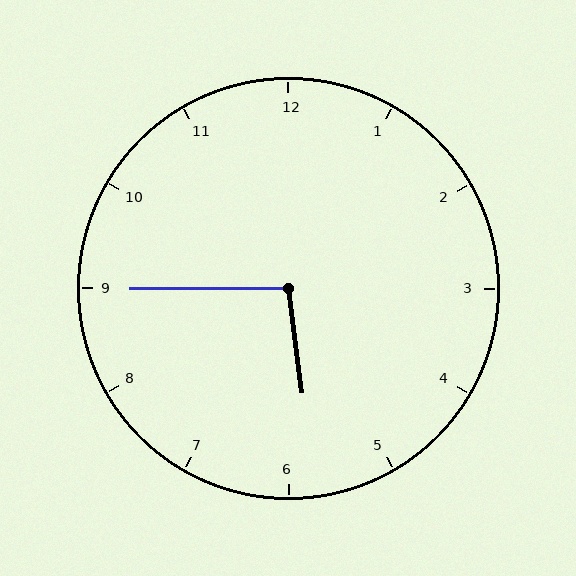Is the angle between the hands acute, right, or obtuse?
It is obtuse.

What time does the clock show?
5:45.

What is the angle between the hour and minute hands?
Approximately 98 degrees.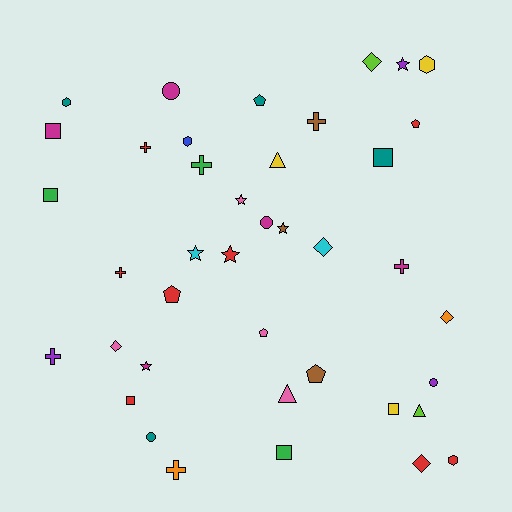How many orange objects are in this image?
There are 2 orange objects.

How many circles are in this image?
There are 4 circles.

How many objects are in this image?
There are 40 objects.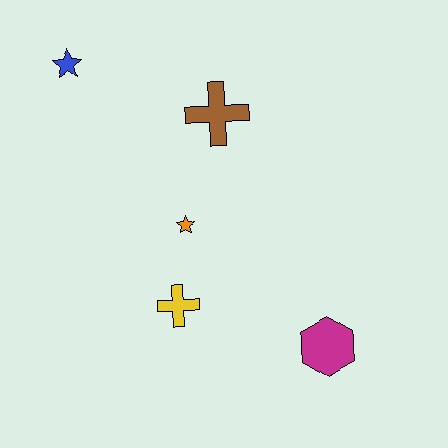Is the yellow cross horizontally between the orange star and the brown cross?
No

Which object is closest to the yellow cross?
The orange star is closest to the yellow cross.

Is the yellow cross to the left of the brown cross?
Yes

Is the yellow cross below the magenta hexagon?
No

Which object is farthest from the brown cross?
The magenta hexagon is farthest from the brown cross.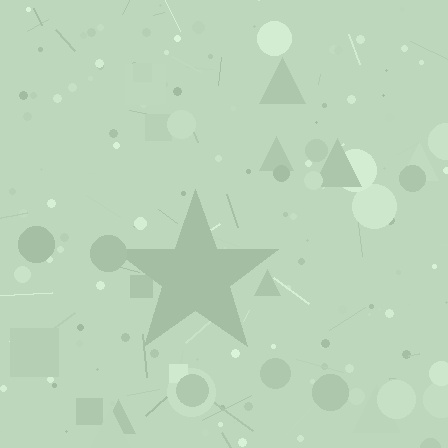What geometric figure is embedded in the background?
A star is embedded in the background.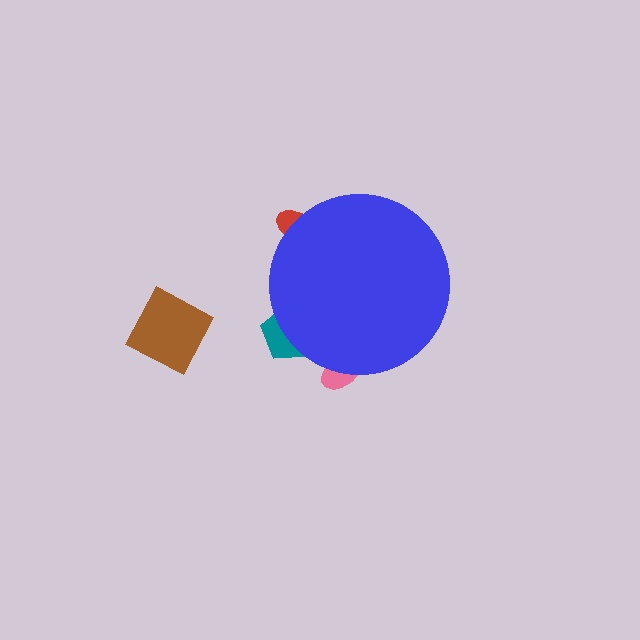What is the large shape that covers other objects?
A blue circle.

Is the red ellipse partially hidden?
Yes, the red ellipse is partially hidden behind the blue circle.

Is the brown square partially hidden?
No, the brown square is fully visible.